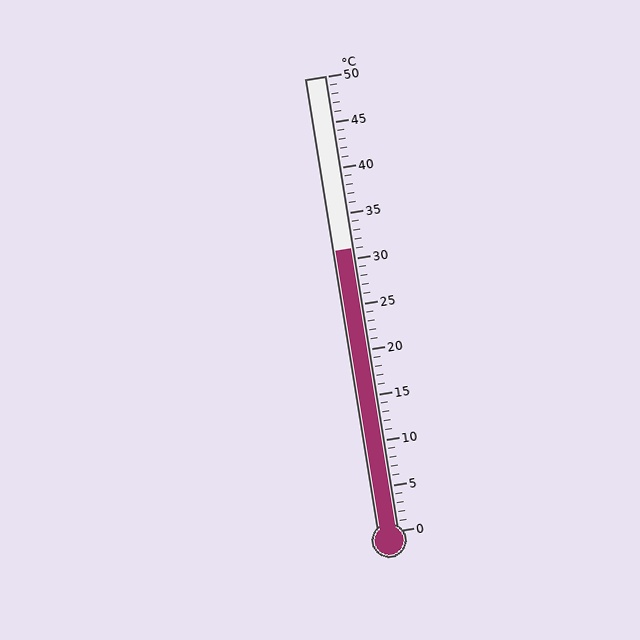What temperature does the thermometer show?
The thermometer shows approximately 31°C.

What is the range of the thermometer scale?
The thermometer scale ranges from 0°C to 50°C.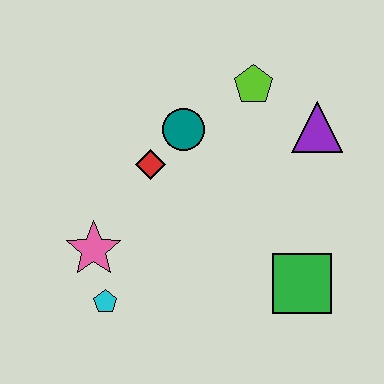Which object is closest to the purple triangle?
The lime pentagon is closest to the purple triangle.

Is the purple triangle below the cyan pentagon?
No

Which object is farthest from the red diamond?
The green square is farthest from the red diamond.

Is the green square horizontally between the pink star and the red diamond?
No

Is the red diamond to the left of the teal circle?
Yes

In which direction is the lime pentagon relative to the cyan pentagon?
The lime pentagon is above the cyan pentagon.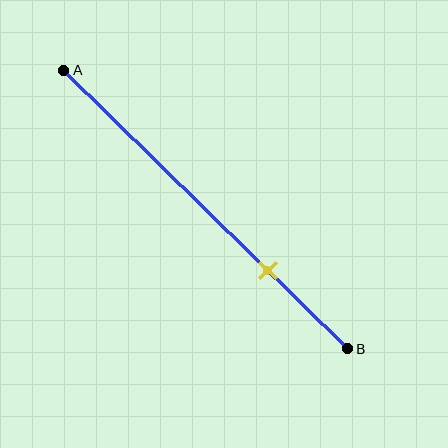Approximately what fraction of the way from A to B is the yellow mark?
The yellow mark is approximately 70% of the way from A to B.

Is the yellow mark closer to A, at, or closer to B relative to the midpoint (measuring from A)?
The yellow mark is closer to point B than the midpoint of segment AB.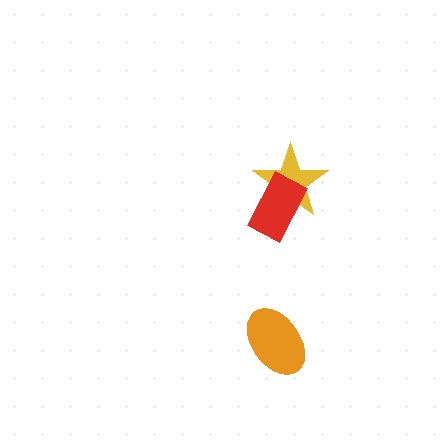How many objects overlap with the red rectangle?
1 object overlaps with the red rectangle.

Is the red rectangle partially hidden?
No, no other shape covers it.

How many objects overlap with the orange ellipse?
0 objects overlap with the orange ellipse.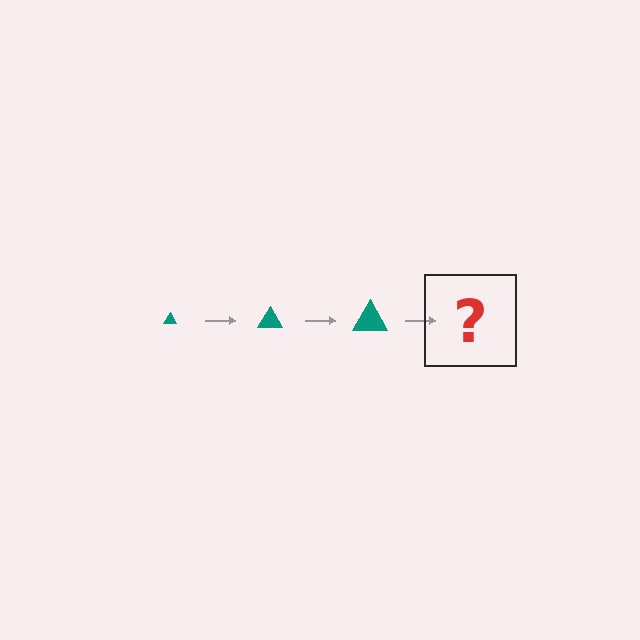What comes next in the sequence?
The next element should be a teal triangle, larger than the previous one.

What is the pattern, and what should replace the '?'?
The pattern is that the triangle gets progressively larger each step. The '?' should be a teal triangle, larger than the previous one.